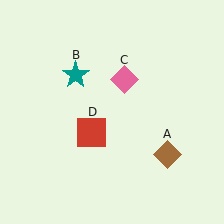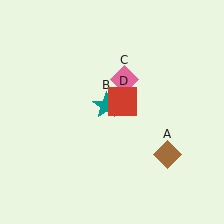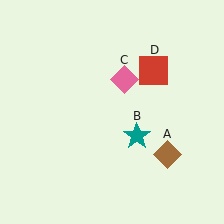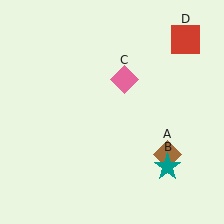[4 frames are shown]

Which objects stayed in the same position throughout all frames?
Brown diamond (object A) and pink diamond (object C) remained stationary.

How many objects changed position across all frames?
2 objects changed position: teal star (object B), red square (object D).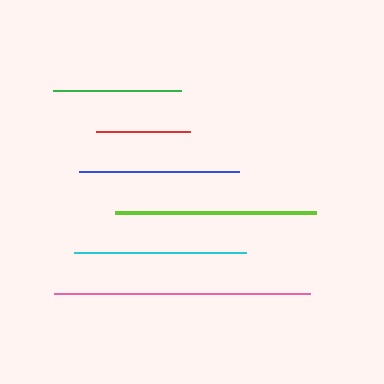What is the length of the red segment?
The red segment is approximately 94 pixels long.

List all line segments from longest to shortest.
From longest to shortest: pink, lime, cyan, blue, green, red.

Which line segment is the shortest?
The red line is the shortest at approximately 94 pixels.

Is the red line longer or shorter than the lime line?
The lime line is longer than the red line.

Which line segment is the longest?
The pink line is the longest at approximately 256 pixels.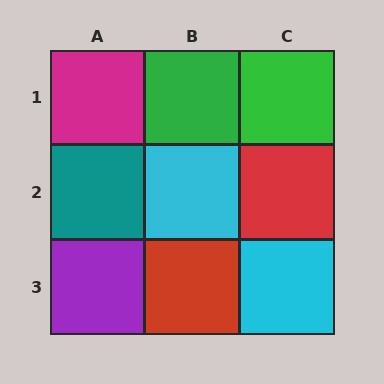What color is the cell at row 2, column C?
Red.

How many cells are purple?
1 cell is purple.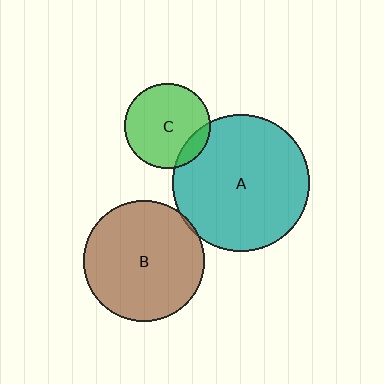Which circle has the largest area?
Circle A (teal).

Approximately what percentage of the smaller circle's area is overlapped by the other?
Approximately 5%.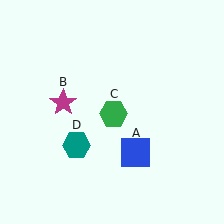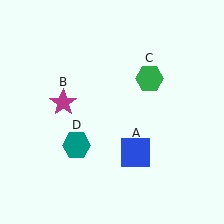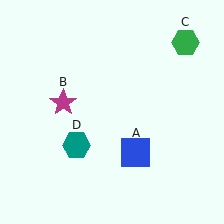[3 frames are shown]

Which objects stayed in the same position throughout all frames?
Blue square (object A) and magenta star (object B) and teal hexagon (object D) remained stationary.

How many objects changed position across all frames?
1 object changed position: green hexagon (object C).